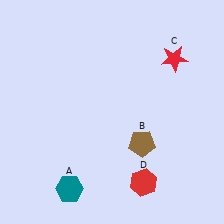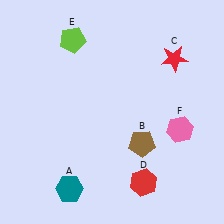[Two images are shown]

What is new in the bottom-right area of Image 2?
A pink hexagon (F) was added in the bottom-right area of Image 2.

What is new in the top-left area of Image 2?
A lime pentagon (E) was added in the top-left area of Image 2.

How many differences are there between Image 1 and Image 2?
There are 2 differences between the two images.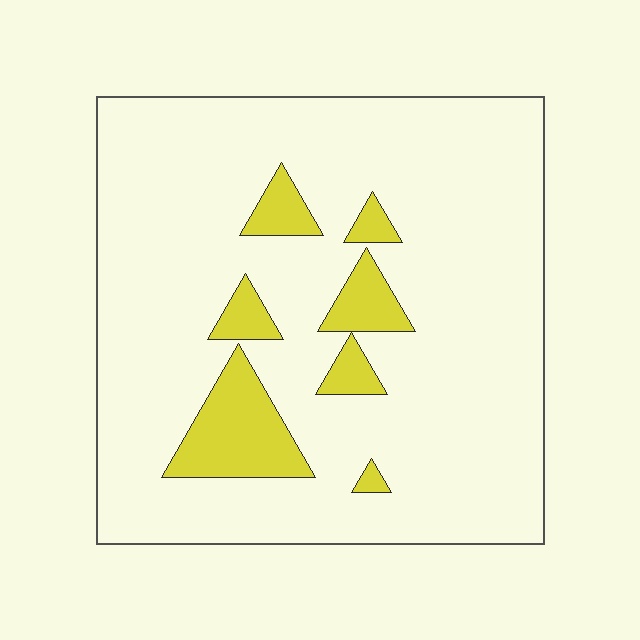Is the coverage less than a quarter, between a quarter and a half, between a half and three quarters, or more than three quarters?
Less than a quarter.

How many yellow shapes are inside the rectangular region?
7.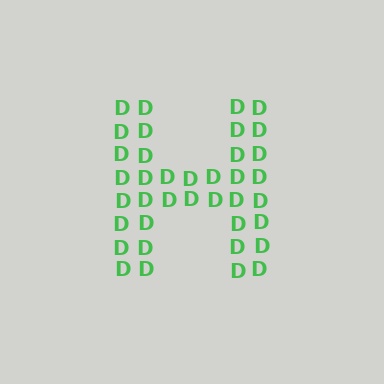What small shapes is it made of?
It is made of small letter D's.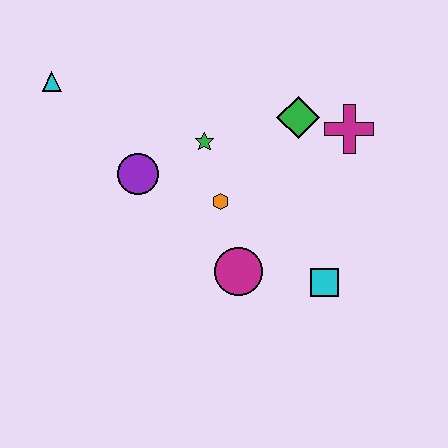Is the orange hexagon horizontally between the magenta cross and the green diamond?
No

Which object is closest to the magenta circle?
The orange hexagon is closest to the magenta circle.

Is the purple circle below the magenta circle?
No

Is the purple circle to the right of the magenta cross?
No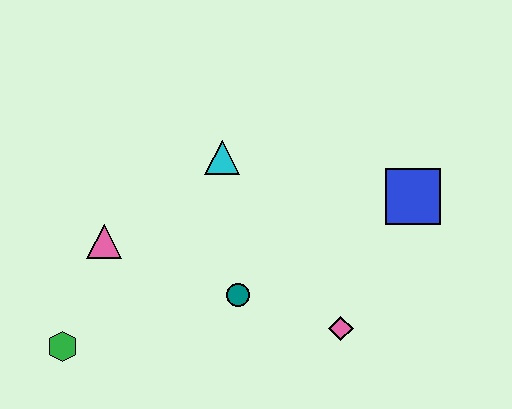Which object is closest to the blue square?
The pink diamond is closest to the blue square.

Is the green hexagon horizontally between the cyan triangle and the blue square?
No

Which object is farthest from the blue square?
The green hexagon is farthest from the blue square.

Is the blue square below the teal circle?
No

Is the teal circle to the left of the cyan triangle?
No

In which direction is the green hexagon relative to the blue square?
The green hexagon is to the left of the blue square.